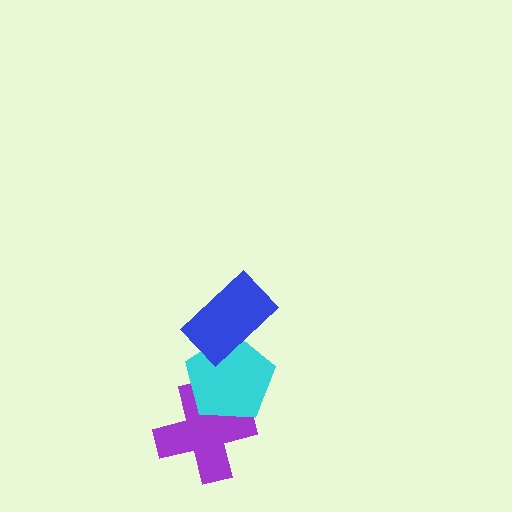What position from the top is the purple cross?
The purple cross is 3rd from the top.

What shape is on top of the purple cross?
The cyan pentagon is on top of the purple cross.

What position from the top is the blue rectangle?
The blue rectangle is 1st from the top.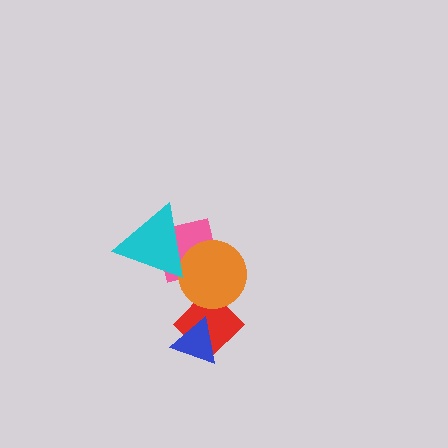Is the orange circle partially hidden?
Yes, it is partially covered by another shape.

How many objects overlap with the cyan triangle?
2 objects overlap with the cyan triangle.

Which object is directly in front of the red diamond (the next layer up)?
The blue triangle is directly in front of the red diamond.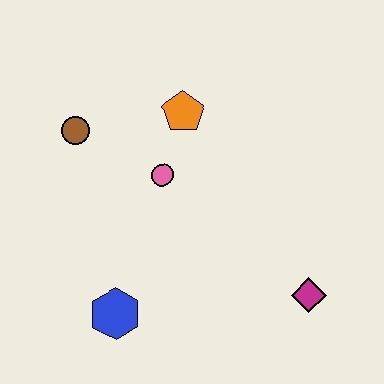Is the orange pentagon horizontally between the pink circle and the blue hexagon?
No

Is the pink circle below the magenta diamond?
No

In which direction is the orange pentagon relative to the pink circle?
The orange pentagon is above the pink circle.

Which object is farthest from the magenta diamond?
The brown circle is farthest from the magenta diamond.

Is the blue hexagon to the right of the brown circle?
Yes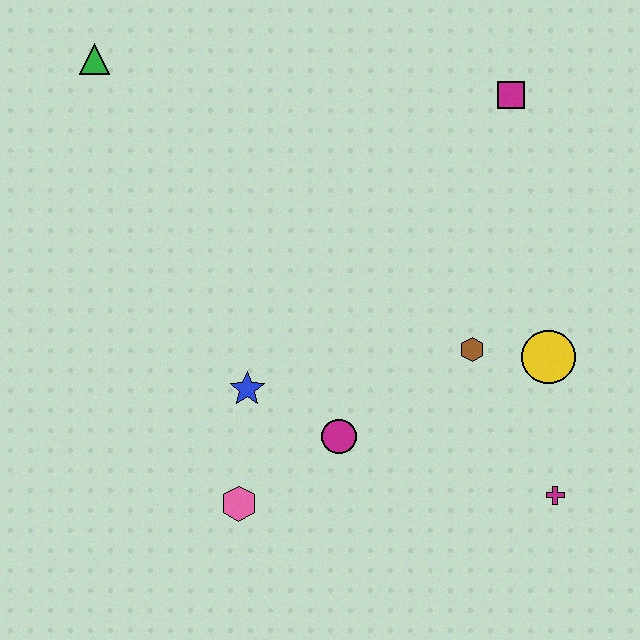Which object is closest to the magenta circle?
The blue star is closest to the magenta circle.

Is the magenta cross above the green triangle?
No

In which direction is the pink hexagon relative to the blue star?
The pink hexagon is below the blue star.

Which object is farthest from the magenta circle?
The green triangle is farthest from the magenta circle.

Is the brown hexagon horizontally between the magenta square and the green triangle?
Yes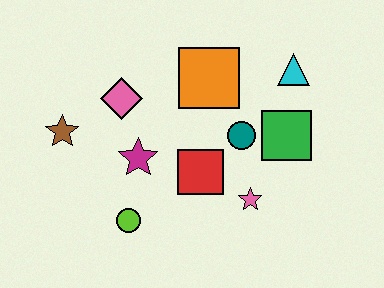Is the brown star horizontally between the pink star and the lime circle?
No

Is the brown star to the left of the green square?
Yes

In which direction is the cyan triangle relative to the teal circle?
The cyan triangle is above the teal circle.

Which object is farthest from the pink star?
The brown star is farthest from the pink star.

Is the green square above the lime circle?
Yes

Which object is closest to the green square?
The teal circle is closest to the green square.